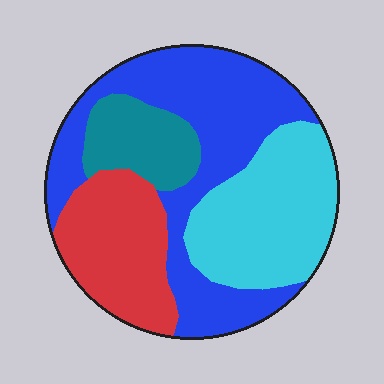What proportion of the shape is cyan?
Cyan takes up between a quarter and a half of the shape.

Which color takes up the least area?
Teal, at roughly 10%.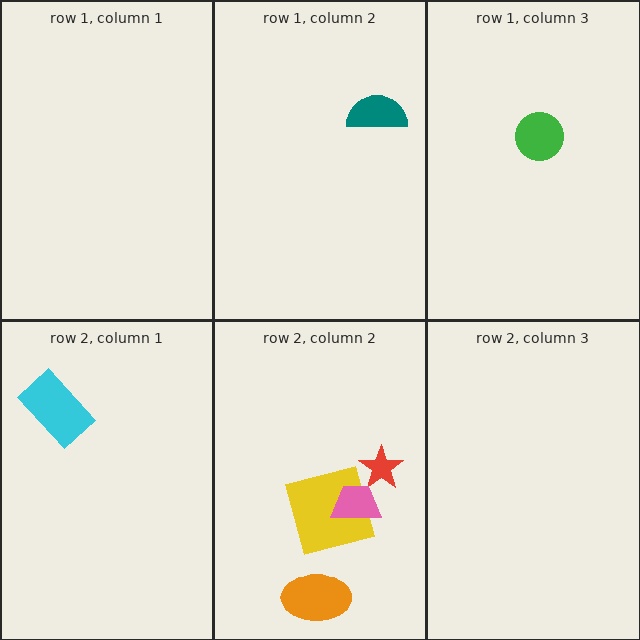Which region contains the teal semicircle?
The row 1, column 2 region.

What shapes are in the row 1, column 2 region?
The teal semicircle.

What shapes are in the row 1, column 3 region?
The green circle.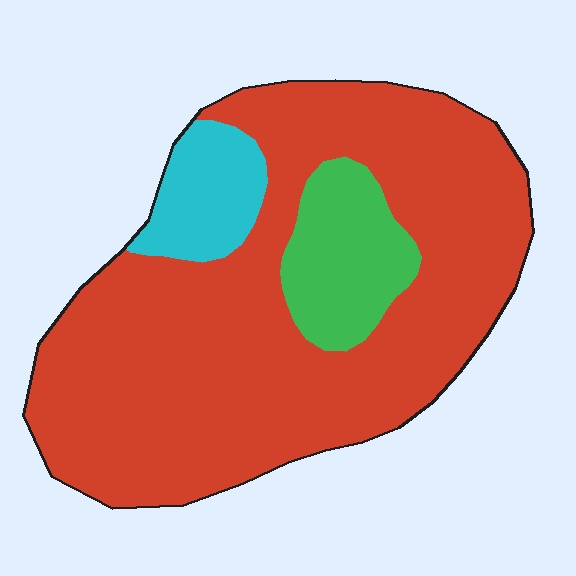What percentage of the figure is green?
Green takes up about one eighth (1/8) of the figure.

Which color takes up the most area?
Red, at roughly 80%.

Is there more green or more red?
Red.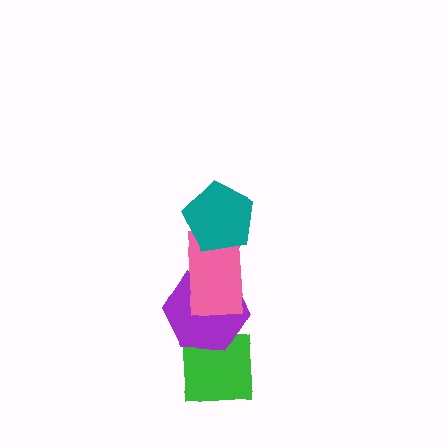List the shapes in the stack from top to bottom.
From top to bottom: the teal pentagon, the pink rectangle, the purple hexagon, the green square.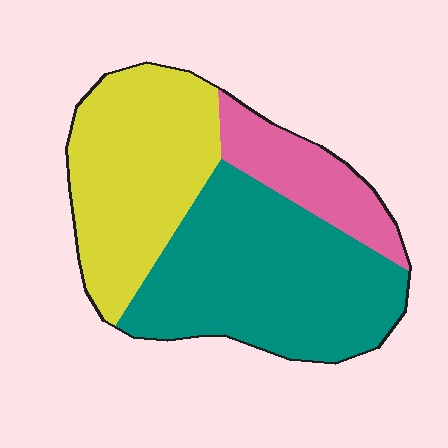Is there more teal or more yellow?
Teal.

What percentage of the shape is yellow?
Yellow covers 37% of the shape.